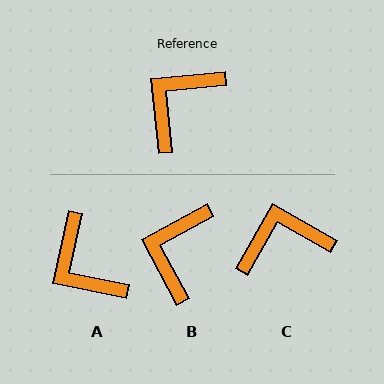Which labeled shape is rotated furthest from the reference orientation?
A, about 72 degrees away.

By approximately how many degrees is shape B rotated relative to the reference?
Approximately 23 degrees counter-clockwise.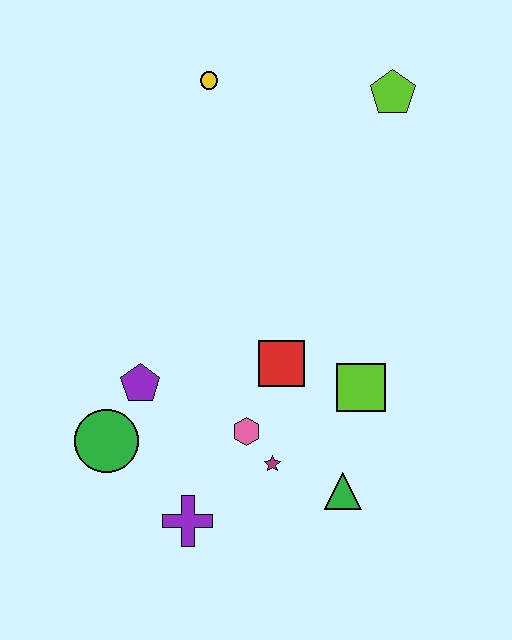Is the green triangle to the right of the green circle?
Yes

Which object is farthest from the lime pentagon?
The purple cross is farthest from the lime pentagon.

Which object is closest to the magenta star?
The pink hexagon is closest to the magenta star.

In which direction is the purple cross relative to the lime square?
The purple cross is to the left of the lime square.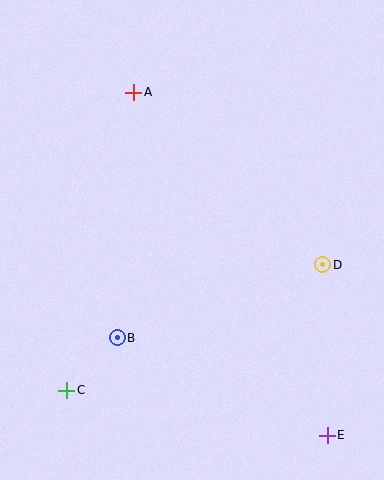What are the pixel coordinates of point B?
Point B is at (117, 338).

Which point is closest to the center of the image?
Point B at (117, 338) is closest to the center.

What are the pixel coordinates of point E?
Point E is at (327, 435).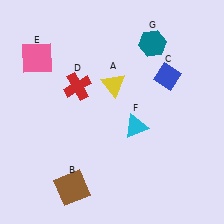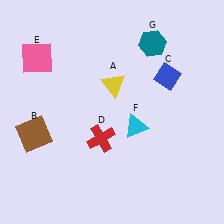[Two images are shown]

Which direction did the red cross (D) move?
The red cross (D) moved down.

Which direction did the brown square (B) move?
The brown square (B) moved up.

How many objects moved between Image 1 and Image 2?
2 objects moved between the two images.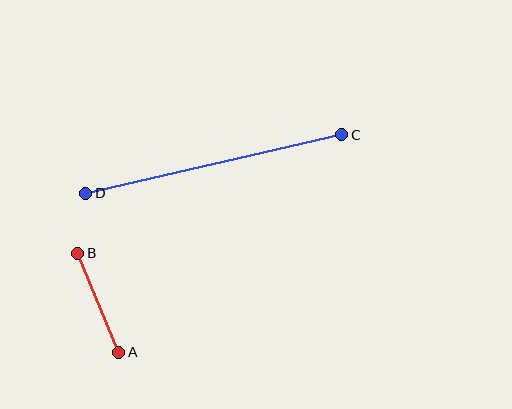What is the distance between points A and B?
The distance is approximately 107 pixels.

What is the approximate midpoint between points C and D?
The midpoint is at approximately (214, 164) pixels.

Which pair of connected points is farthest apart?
Points C and D are farthest apart.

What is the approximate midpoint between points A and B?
The midpoint is at approximately (98, 303) pixels.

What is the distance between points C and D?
The distance is approximately 263 pixels.